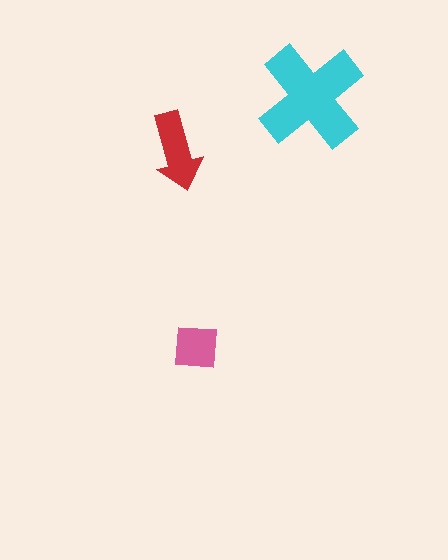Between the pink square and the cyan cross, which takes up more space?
The cyan cross.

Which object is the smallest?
The pink square.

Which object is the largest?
The cyan cross.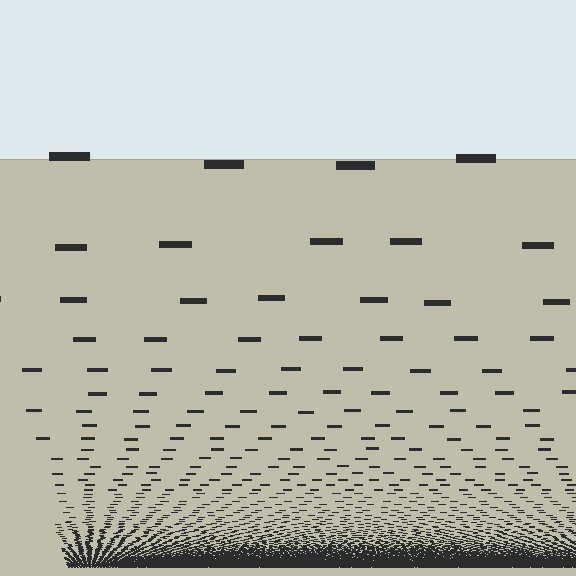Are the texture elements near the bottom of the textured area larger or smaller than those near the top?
Smaller. The gradient is inverted — elements near the bottom are smaller and denser.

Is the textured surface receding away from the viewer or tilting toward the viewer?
The surface appears to tilt toward the viewer. Texture elements get larger and sparser toward the top.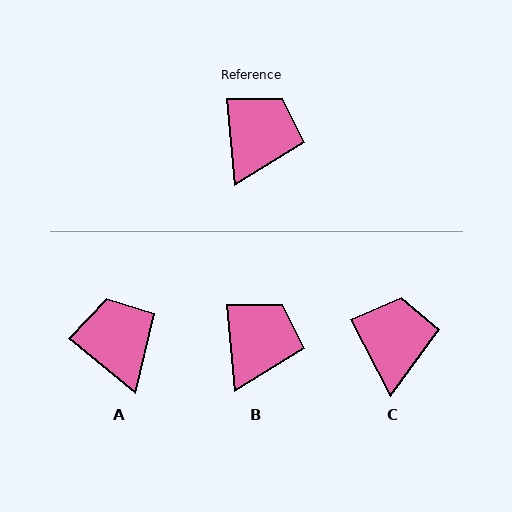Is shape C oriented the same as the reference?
No, it is off by about 23 degrees.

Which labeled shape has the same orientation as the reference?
B.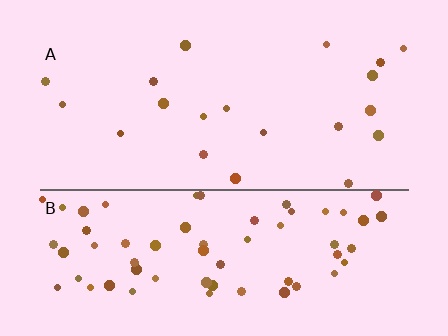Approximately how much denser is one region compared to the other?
Approximately 3.4× — region B over region A.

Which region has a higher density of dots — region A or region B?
B (the bottom).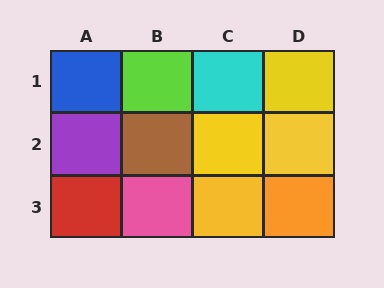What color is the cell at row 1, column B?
Lime.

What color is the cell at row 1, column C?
Cyan.